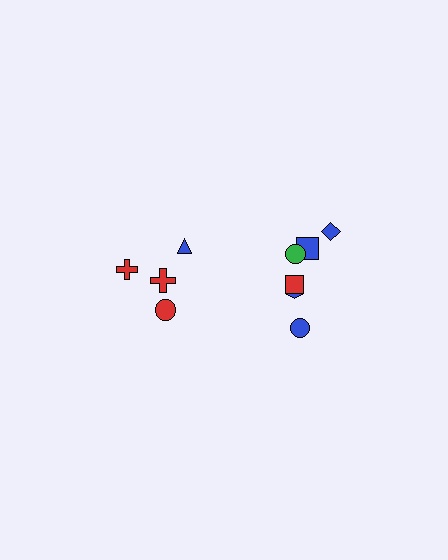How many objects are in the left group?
There are 4 objects.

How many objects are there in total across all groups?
There are 10 objects.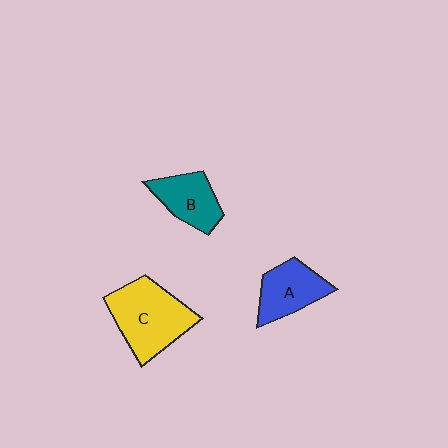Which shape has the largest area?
Shape C (yellow).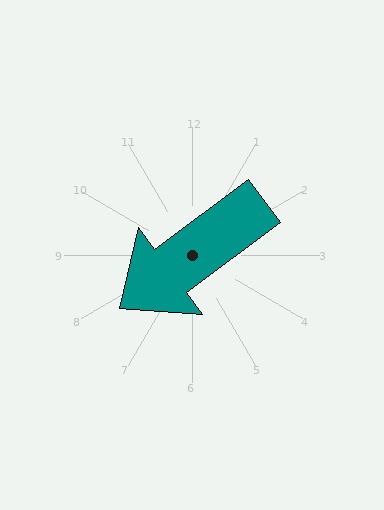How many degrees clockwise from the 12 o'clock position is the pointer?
Approximately 233 degrees.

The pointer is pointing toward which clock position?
Roughly 8 o'clock.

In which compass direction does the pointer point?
Southwest.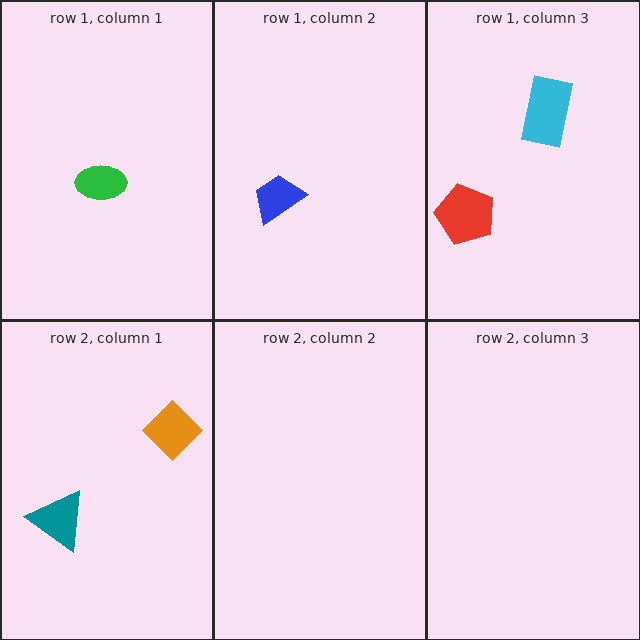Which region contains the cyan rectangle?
The row 1, column 3 region.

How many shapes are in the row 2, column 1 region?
2.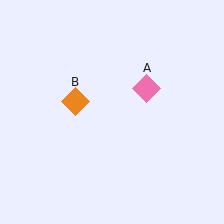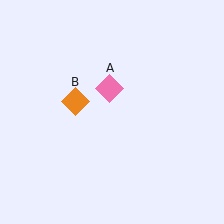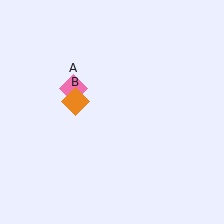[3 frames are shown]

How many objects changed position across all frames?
1 object changed position: pink diamond (object A).